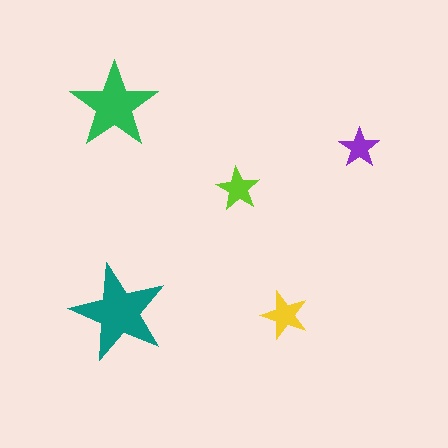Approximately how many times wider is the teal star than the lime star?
About 2 times wider.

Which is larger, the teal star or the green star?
The teal one.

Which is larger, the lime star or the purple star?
The lime one.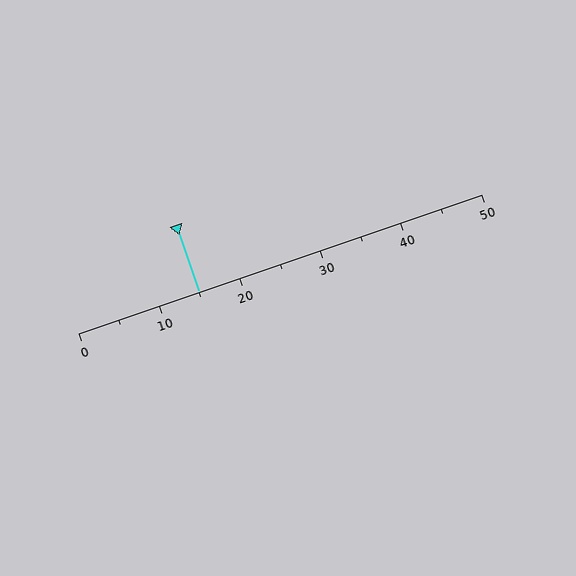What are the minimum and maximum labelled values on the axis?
The axis runs from 0 to 50.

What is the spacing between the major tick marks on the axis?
The major ticks are spaced 10 apart.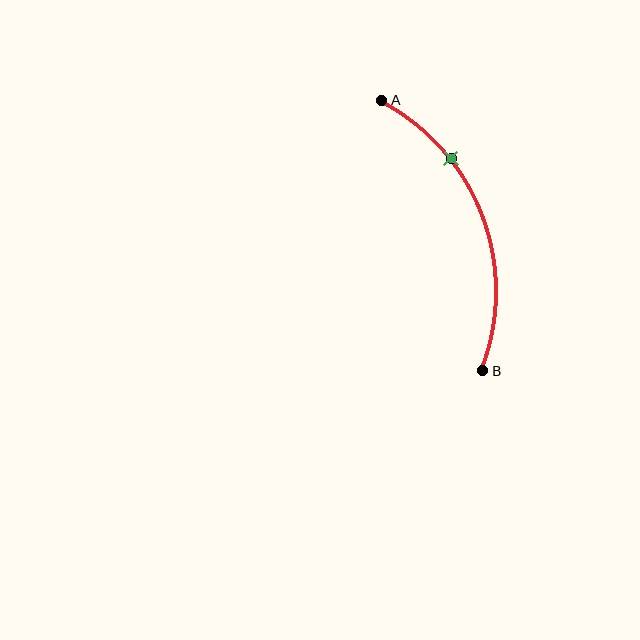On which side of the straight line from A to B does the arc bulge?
The arc bulges to the right of the straight line connecting A and B.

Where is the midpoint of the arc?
The arc midpoint is the point on the curve farthest from the straight line joining A and B. It sits to the right of that line.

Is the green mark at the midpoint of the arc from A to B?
No. The green mark lies on the arc but is closer to endpoint A. The arc midpoint would be at the point on the curve equidistant along the arc from both A and B.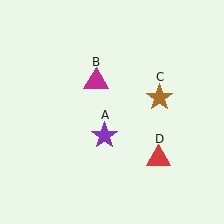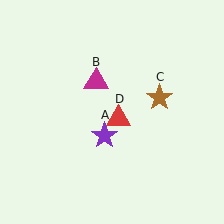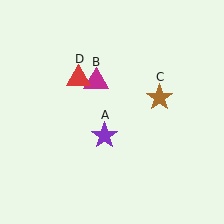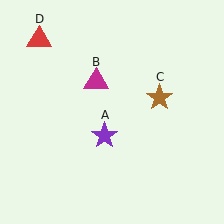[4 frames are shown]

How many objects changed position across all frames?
1 object changed position: red triangle (object D).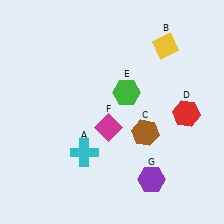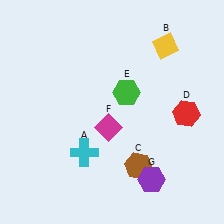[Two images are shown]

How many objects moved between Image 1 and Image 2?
1 object moved between the two images.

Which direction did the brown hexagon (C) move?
The brown hexagon (C) moved down.